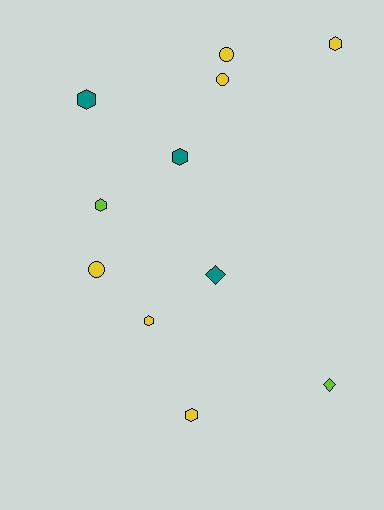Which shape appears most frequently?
Hexagon, with 6 objects.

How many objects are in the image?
There are 11 objects.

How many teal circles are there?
There are no teal circles.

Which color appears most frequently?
Yellow, with 6 objects.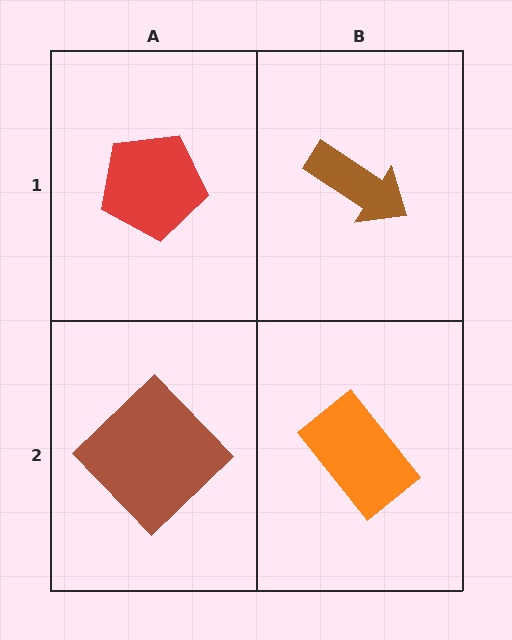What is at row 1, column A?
A red pentagon.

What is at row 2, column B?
An orange rectangle.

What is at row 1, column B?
A brown arrow.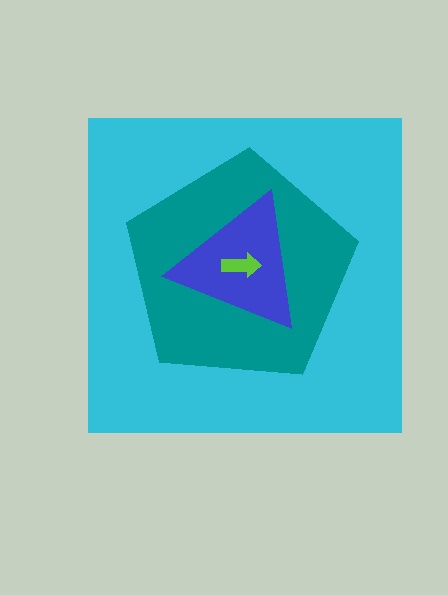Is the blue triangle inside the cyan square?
Yes.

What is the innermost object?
The lime arrow.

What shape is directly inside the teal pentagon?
The blue triangle.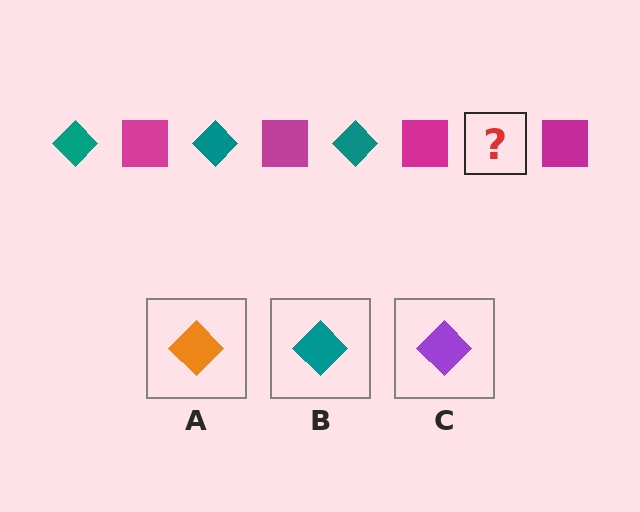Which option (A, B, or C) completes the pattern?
B.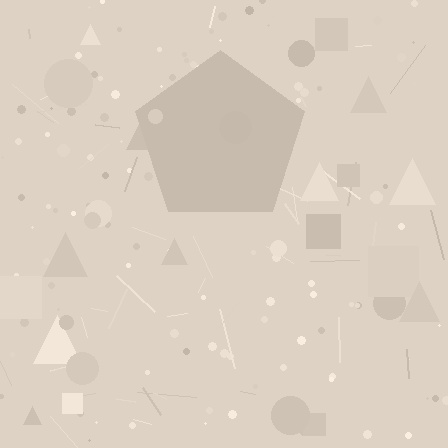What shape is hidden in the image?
A pentagon is hidden in the image.